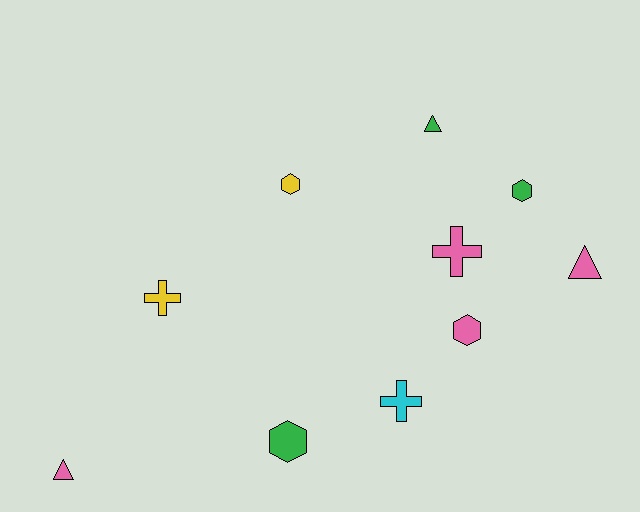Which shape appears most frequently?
Hexagon, with 4 objects.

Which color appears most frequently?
Pink, with 4 objects.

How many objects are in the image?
There are 10 objects.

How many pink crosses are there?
There is 1 pink cross.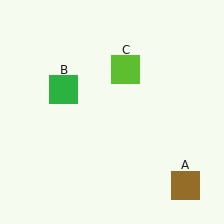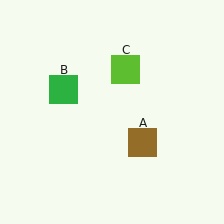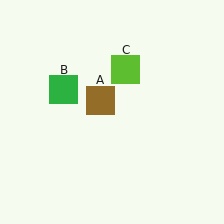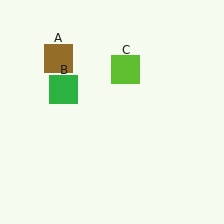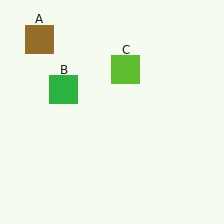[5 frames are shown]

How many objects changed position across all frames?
1 object changed position: brown square (object A).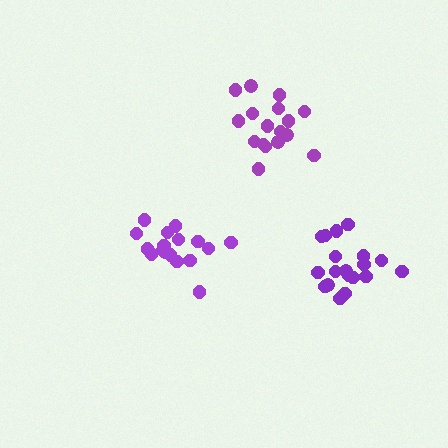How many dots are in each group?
Group 1: 17 dots, Group 2: 17 dots, Group 3: 19 dots (53 total).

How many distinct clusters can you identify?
There are 3 distinct clusters.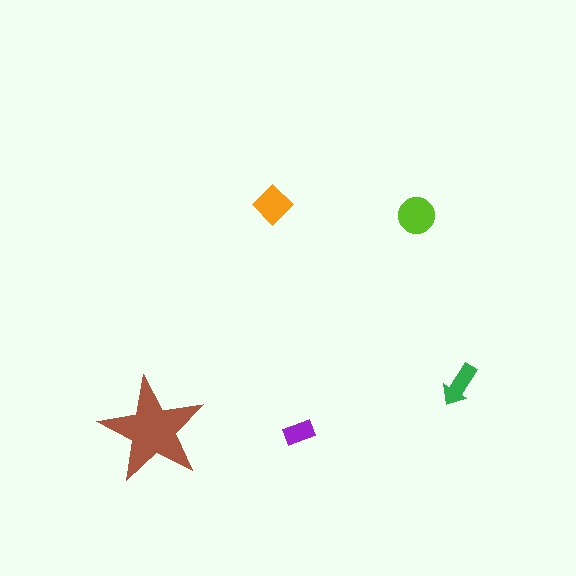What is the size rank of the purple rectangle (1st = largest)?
5th.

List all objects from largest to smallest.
The brown star, the lime circle, the orange diamond, the green arrow, the purple rectangle.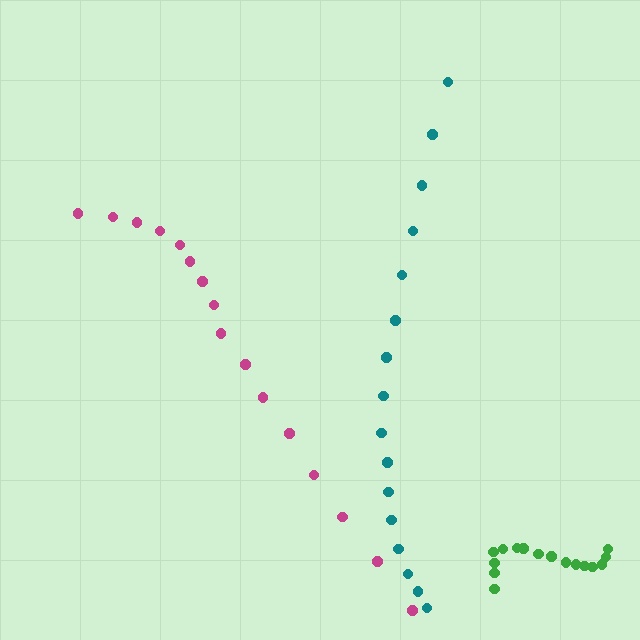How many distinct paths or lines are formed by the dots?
There are 3 distinct paths.